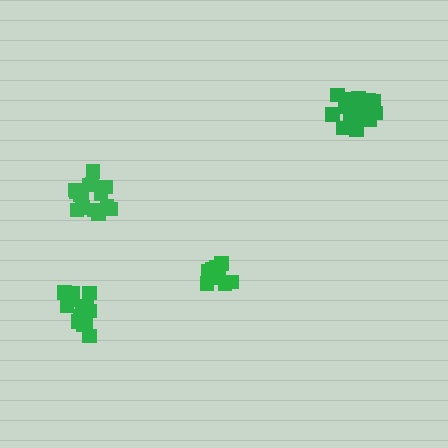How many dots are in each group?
Group 1: 15 dots, Group 2: 12 dots, Group 3: 13 dots, Group 4: 16 dots (56 total).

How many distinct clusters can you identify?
There are 4 distinct clusters.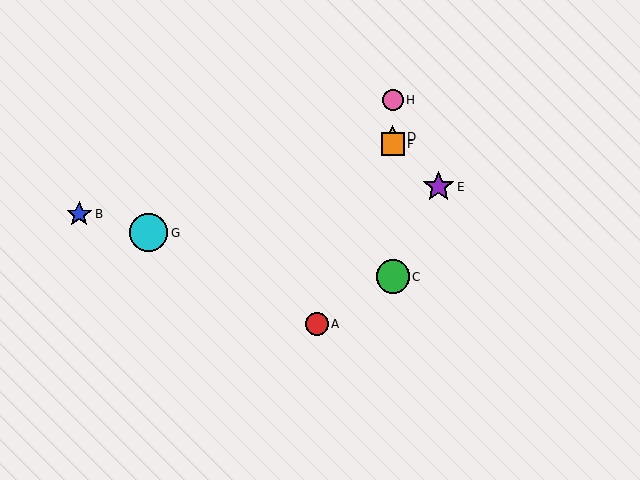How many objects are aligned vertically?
4 objects (C, D, F, H) are aligned vertically.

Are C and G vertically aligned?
No, C is at x≈393 and G is at x≈148.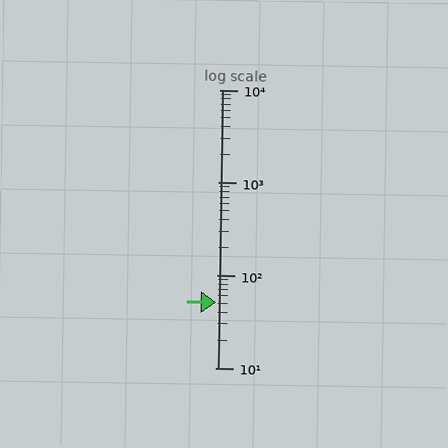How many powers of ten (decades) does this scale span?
The scale spans 3 decades, from 10 to 10000.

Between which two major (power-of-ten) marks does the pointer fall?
The pointer is between 10 and 100.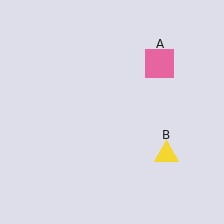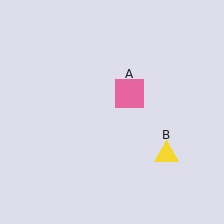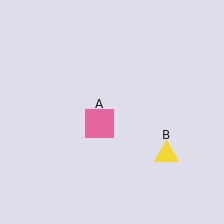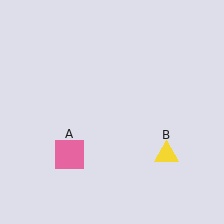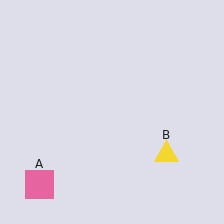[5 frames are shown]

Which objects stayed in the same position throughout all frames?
Yellow triangle (object B) remained stationary.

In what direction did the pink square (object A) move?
The pink square (object A) moved down and to the left.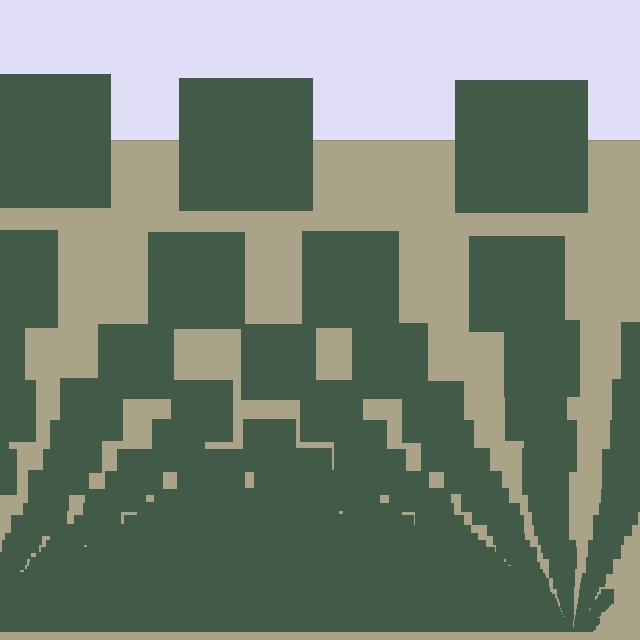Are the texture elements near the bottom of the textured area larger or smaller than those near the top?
Smaller. The gradient is inverted — elements near the bottom are smaller and denser.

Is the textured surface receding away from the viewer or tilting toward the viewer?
The surface appears to tilt toward the viewer. Texture elements get larger and sparser toward the top.